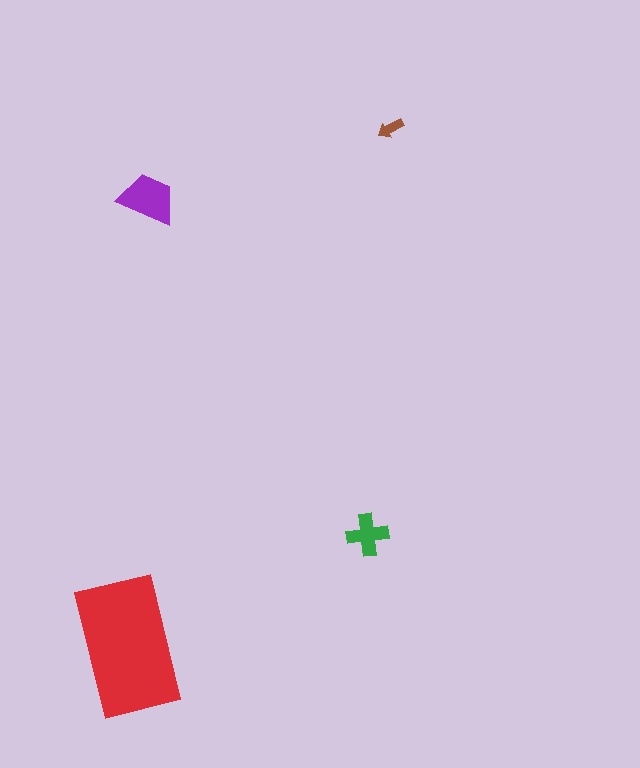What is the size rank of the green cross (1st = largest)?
3rd.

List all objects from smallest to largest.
The brown arrow, the green cross, the purple trapezoid, the red rectangle.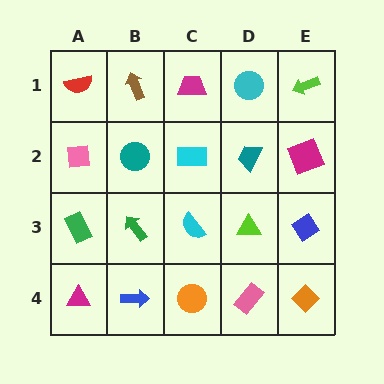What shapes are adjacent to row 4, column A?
A green rectangle (row 3, column A), a blue arrow (row 4, column B).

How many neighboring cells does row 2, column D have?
4.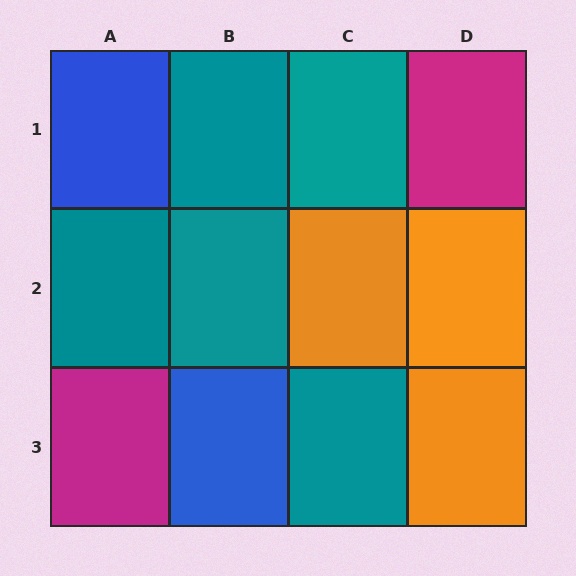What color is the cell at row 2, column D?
Orange.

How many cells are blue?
2 cells are blue.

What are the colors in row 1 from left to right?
Blue, teal, teal, magenta.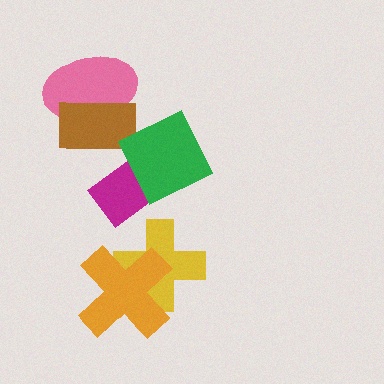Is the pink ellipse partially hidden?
Yes, it is partially covered by another shape.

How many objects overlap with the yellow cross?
1 object overlaps with the yellow cross.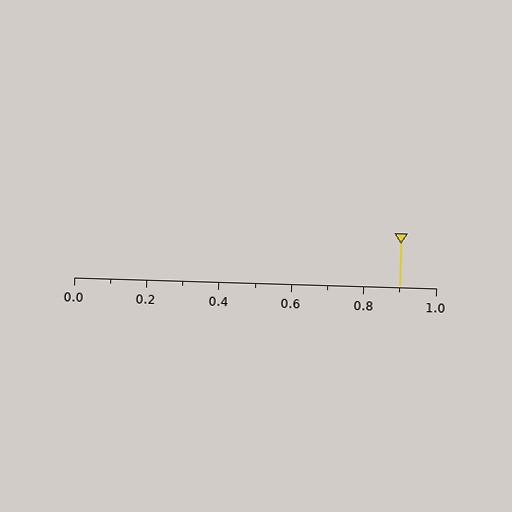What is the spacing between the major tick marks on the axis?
The major ticks are spaced 0.2 apart.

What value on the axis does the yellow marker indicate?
The marker indicates approximately 0.9.